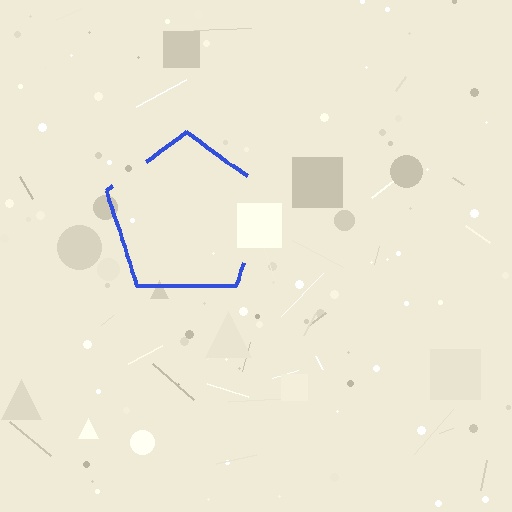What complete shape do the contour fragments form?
The contour fragments form a pentagon.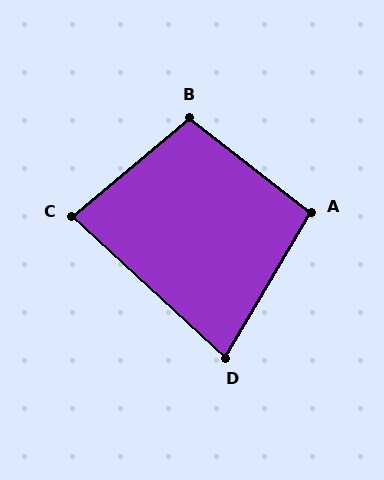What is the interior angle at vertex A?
Approximately 98 degrees (obtuse).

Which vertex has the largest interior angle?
B, at approximately 102 degrees.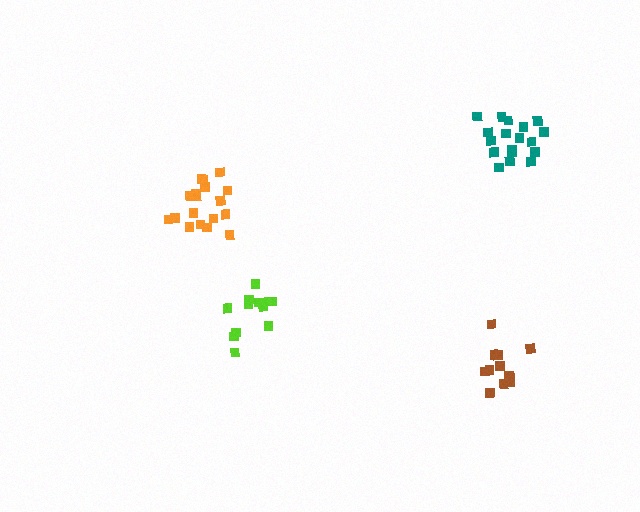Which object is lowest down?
The brown cluster is bottommost.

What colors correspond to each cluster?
The clusters are colored: brown, orange, teal, lime.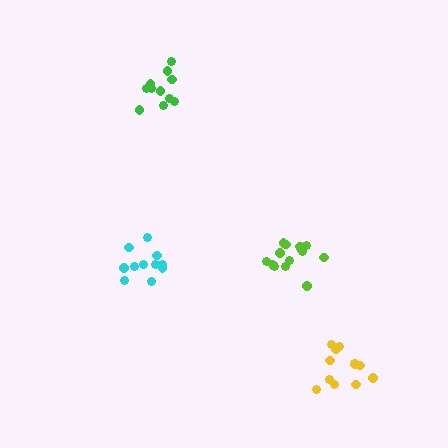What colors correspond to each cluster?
The clusters are colored: yellow, green, lime, cyan.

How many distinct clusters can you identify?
There are 4 distinct clusters.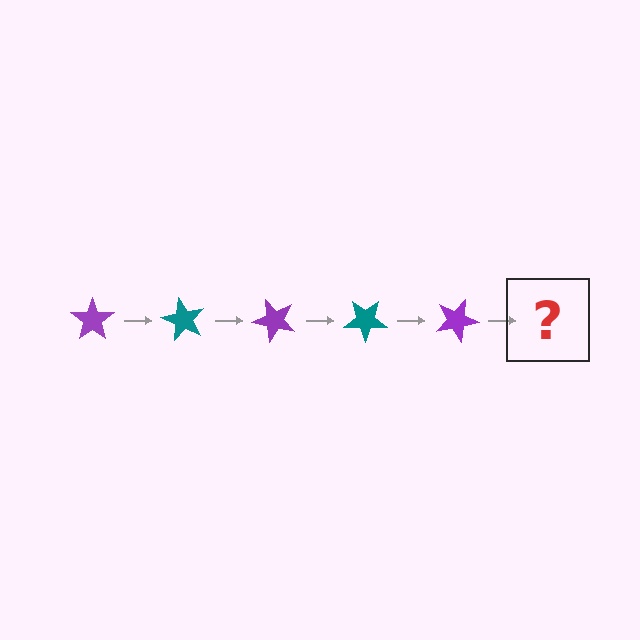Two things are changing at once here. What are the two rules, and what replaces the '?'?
The two rules are that it rotates 60 degrees each step and the color cycles through purple and teal. The '?' should be a teal star, rotated 300 degrees from the start.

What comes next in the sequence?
The next element should be a teal star, rotated 300 degrees from the start.